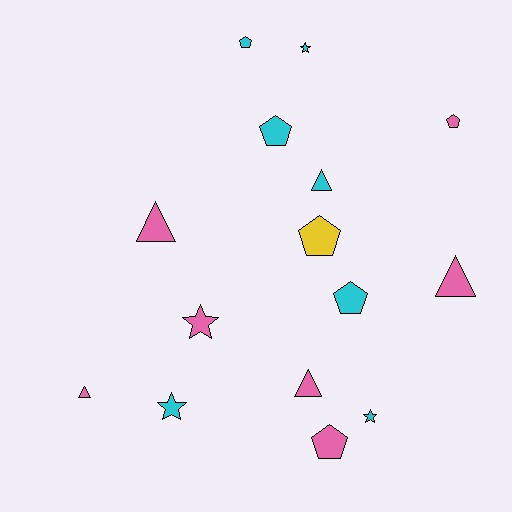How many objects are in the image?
There are 15 objects.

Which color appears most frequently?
Pink, with 7 objects.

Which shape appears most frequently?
Pentagon, with 6 objects.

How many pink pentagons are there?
There are 2 pink pentagons.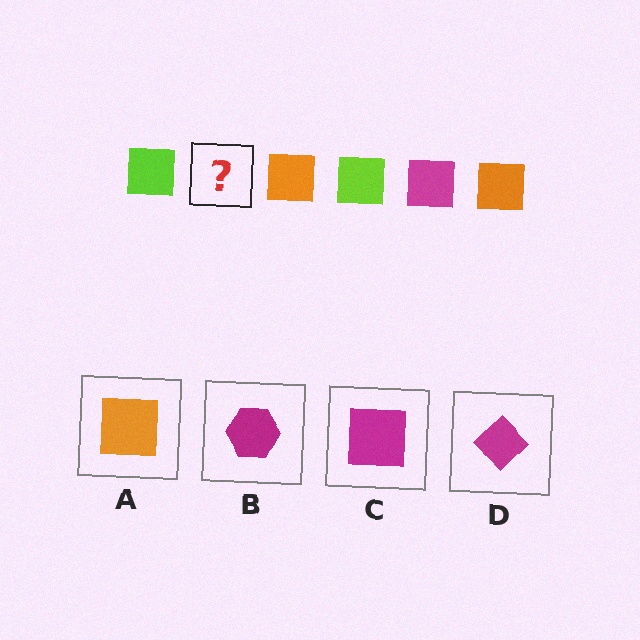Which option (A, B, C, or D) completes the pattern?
C.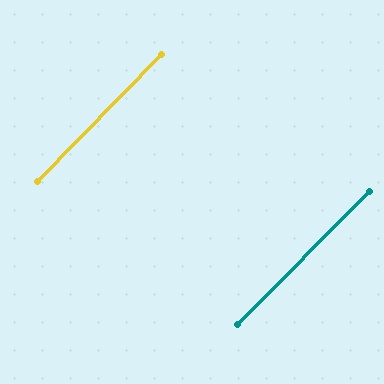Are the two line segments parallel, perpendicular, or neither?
Parallel — their directions differ by only 0.4°.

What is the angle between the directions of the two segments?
Approximately 0 degrees.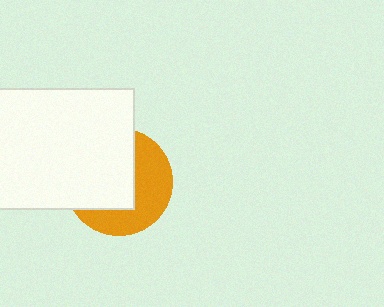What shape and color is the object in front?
The object in front is a white rectangle.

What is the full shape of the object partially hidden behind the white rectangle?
The partially hidden object is an orange circle.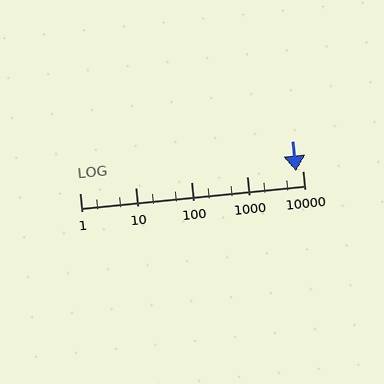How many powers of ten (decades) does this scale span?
The scale spans 4 decades, from 1 to 10000.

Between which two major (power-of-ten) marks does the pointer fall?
The pointer is between 1000 and 10000.